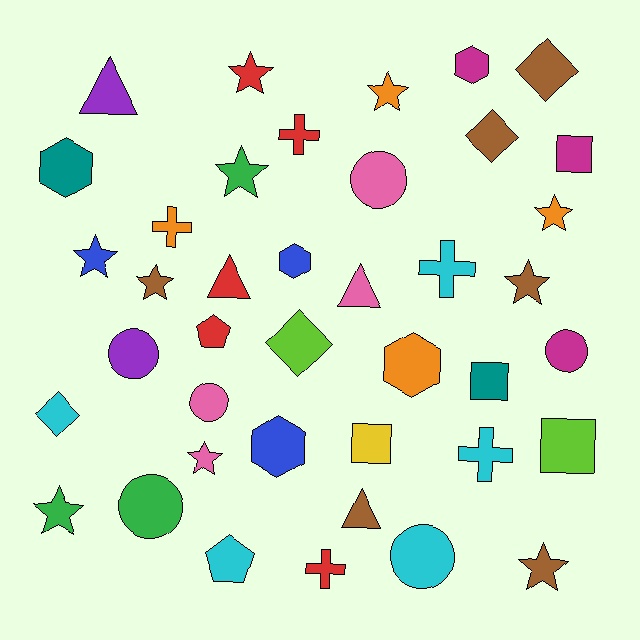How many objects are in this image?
There are 40 objects.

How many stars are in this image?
There are 10 stars.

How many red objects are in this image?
There are 5 red objects.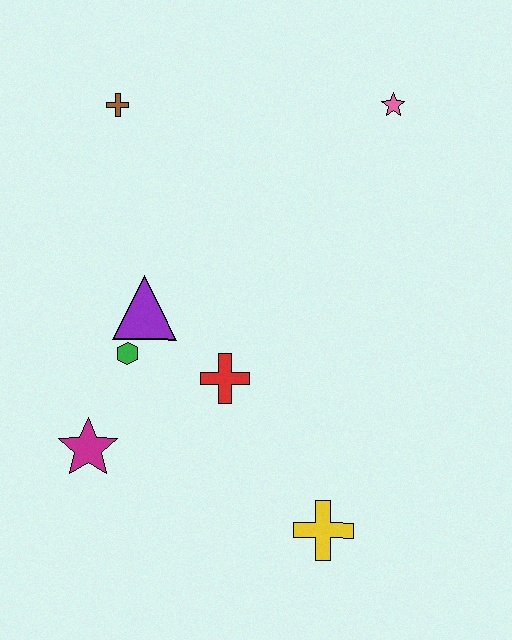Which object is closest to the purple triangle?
The green hexagon is closest to the purple triangle.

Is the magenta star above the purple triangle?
No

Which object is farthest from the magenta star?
The pink star is farthest from the magenta star.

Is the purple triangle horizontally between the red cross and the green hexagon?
Yes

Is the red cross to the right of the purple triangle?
Yes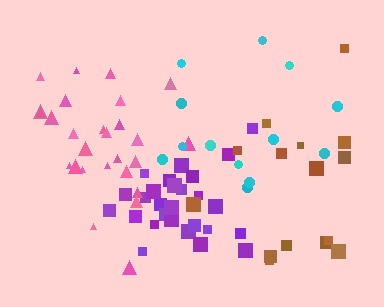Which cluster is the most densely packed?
Purple.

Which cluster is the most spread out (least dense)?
Cyan.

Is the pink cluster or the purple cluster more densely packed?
Purple.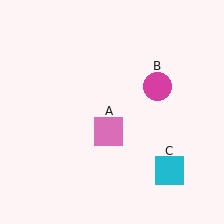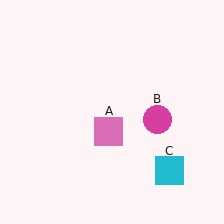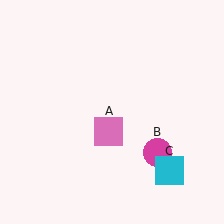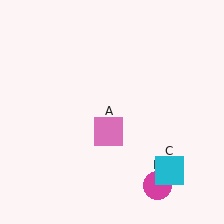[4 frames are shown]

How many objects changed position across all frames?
1 object changed position: magenta circle (object B).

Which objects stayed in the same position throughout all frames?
Pink square (object A) and cyan square (object C) remained stationary.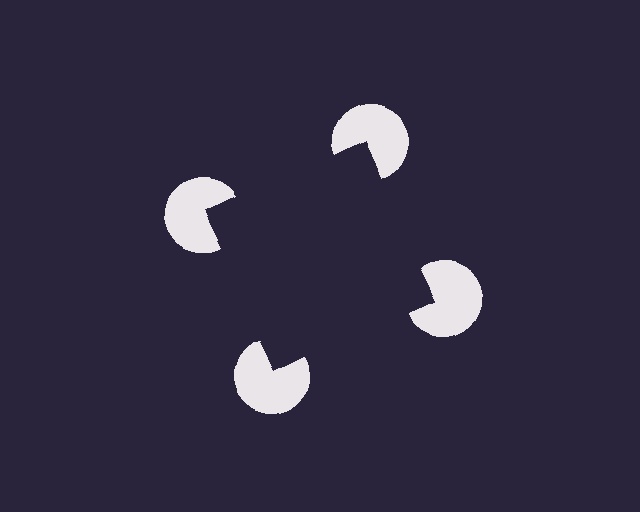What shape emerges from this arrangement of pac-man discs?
An illusory square — its edges are inferred from the aligned wedge cuts in the pac-man discs, not physically drawn.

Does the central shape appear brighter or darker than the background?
It typically appears slightly darker than the background, even though no actual brightness change is drawn.